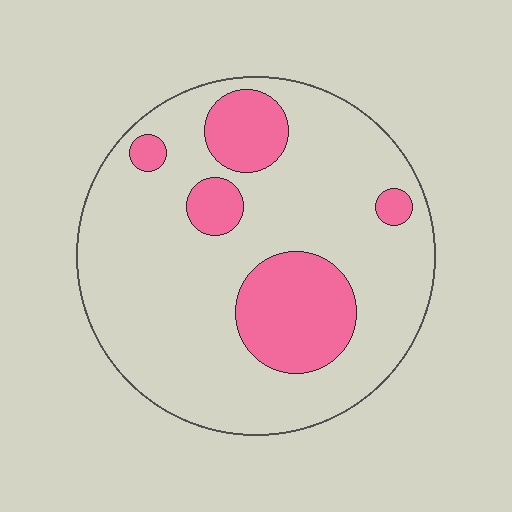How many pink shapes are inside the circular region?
5.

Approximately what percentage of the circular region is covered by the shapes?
Approximately 20%.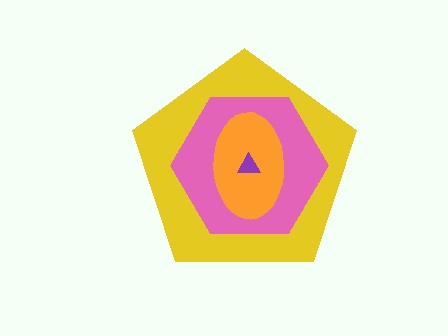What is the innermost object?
The purple triangle.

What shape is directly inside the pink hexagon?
The orange ellipse.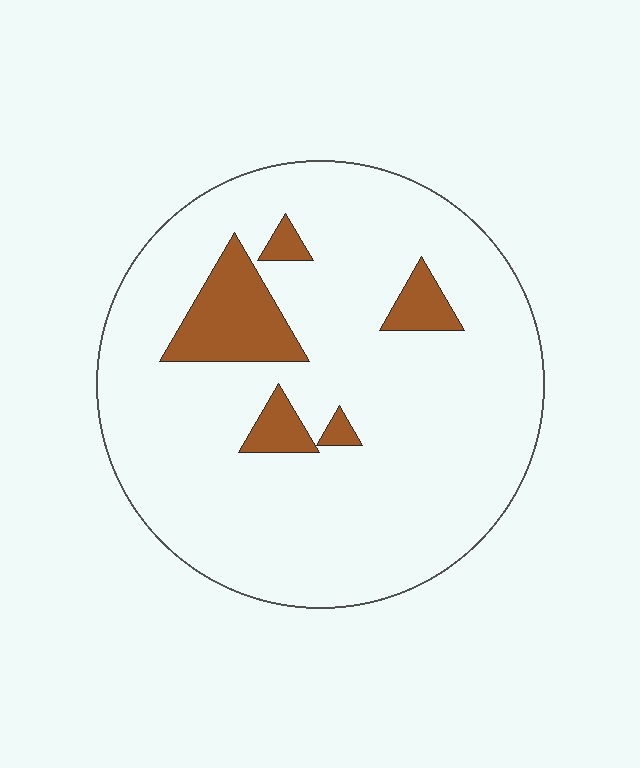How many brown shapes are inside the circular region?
5.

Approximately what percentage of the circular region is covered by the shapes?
Approximately 10%.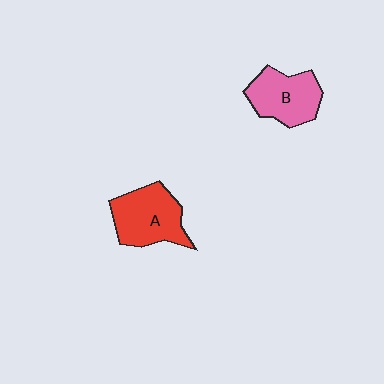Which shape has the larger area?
Shape A (red).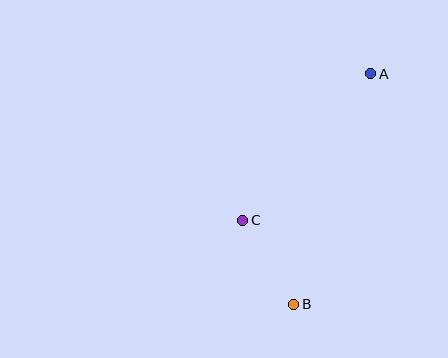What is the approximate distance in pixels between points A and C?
The distance between A and C is approximately 195 pixels.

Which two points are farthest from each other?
Points A and B are farthest from each other.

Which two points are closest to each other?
Points B and C are closest to each other.